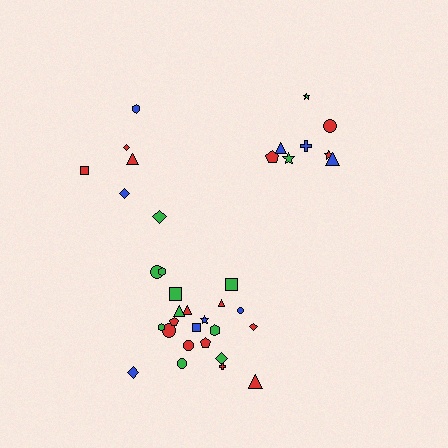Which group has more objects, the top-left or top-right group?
The top-right group.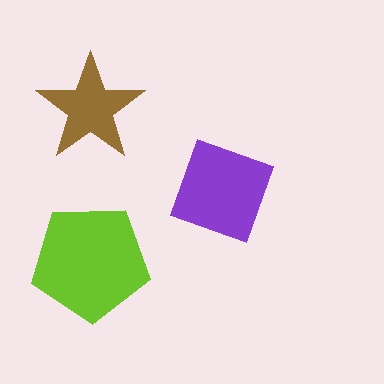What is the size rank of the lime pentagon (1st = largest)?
1st.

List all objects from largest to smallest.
The lime pentagon, the purple diamond, the brown star.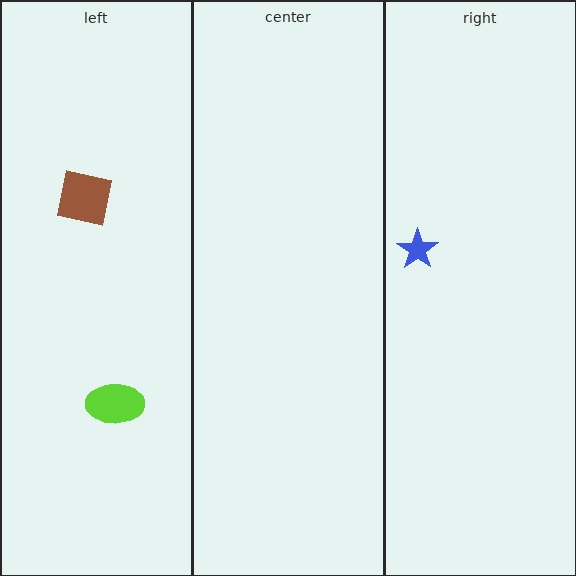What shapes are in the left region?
The brown square, the lime ellipse.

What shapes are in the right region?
The blue star.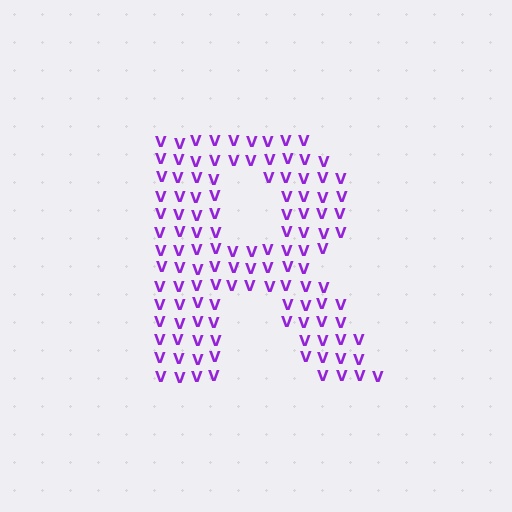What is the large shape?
The large shape is the letter R.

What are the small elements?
The small elements are letter V's.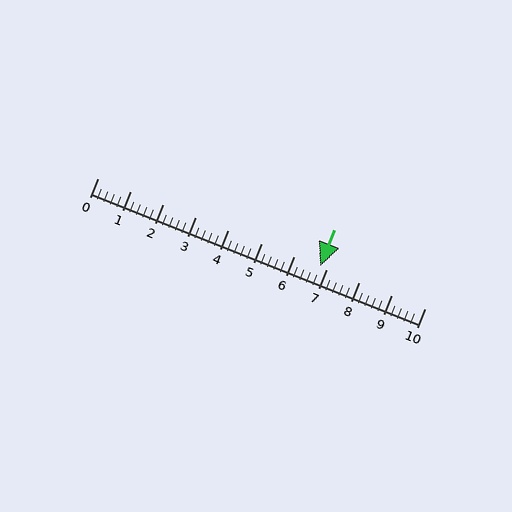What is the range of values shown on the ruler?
The ruler shows values from 0 to 10.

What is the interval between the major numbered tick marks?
The major tick marks are spaced 1 units apart.